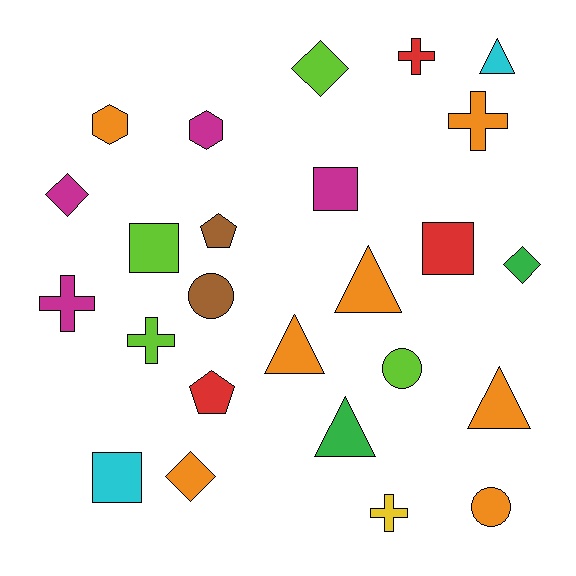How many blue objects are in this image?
There are no blue objects.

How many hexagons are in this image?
There are 2 hexagons.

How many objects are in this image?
There are 25 objects.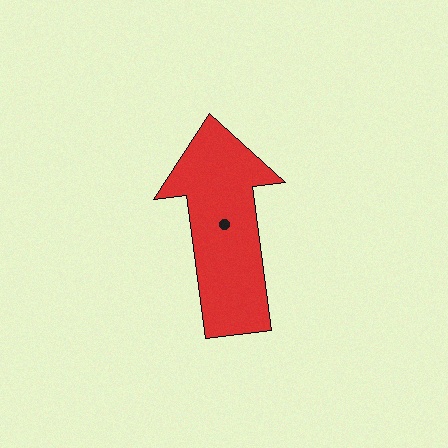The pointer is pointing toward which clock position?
Roughly 12 o'clock.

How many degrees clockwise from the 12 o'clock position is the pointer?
Approximately 353 degrees.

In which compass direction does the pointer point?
North.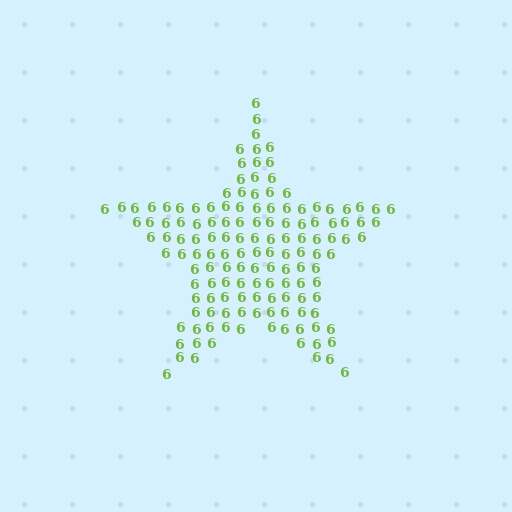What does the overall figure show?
The overall figure shows a star.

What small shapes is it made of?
It is made of small digit 6's.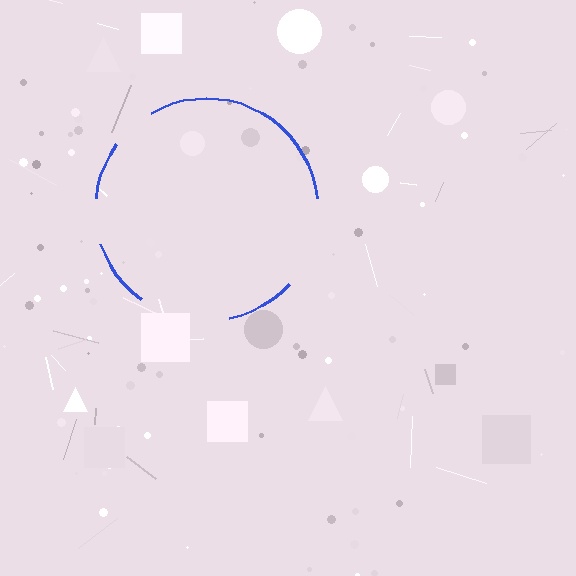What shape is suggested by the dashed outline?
The dashed outline suggests a circle.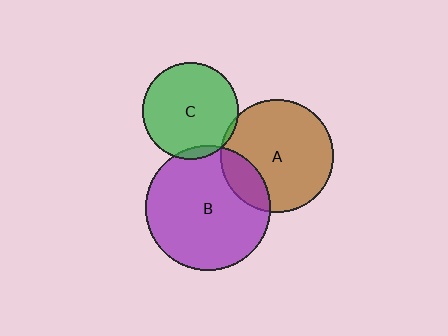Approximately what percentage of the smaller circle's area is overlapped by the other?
Approximately 20%.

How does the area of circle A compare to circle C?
Approximately 1.4 times.